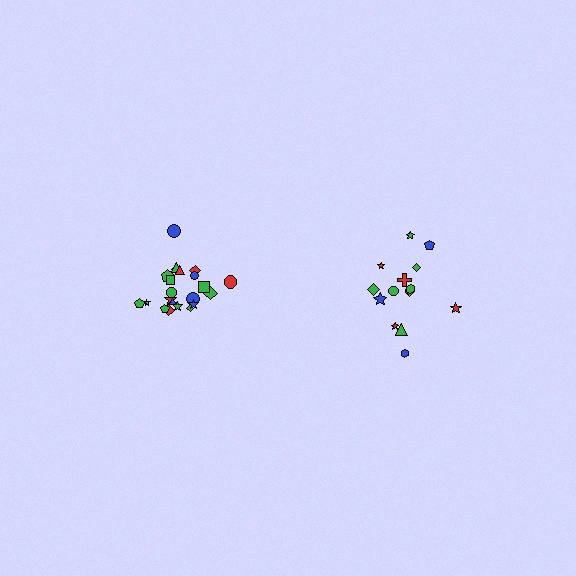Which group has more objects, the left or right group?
The left group.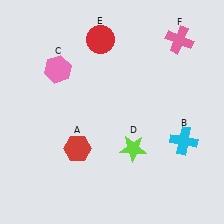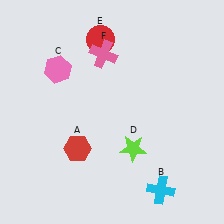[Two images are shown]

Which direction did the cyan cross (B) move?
The cyan cross (B) moved down.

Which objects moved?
The objects that moved are: the cyan cross (B), the pink cross (F).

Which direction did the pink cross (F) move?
The pink cross (F) moved left.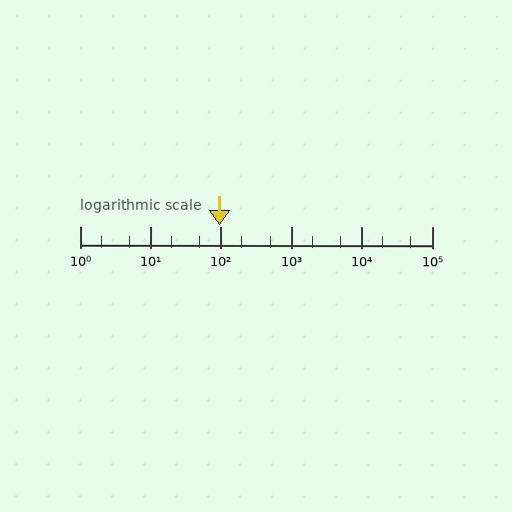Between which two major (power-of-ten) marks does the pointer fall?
The pointer is between 10 and 100.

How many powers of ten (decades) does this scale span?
The scale spans 5 decades, from 1 to 100000.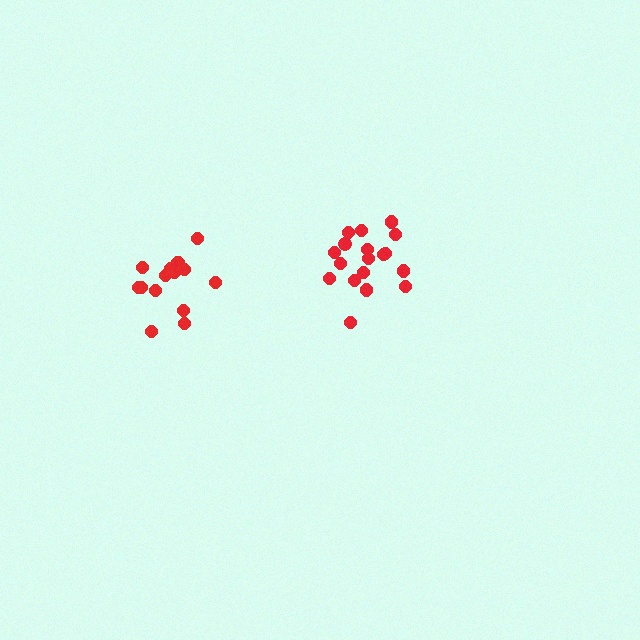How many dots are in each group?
Group 1: 14 dots, Group 2: 18 dots (32 total).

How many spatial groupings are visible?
There are 2 spatial groupings.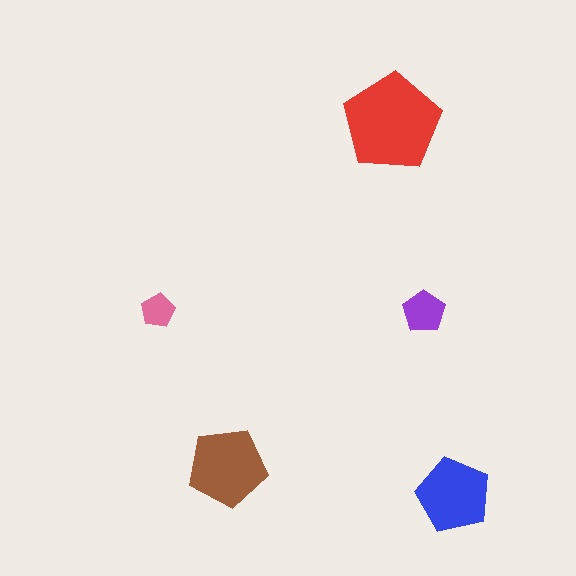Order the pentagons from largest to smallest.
the red one, the brown one, the blue one, the purple one, the pink one.